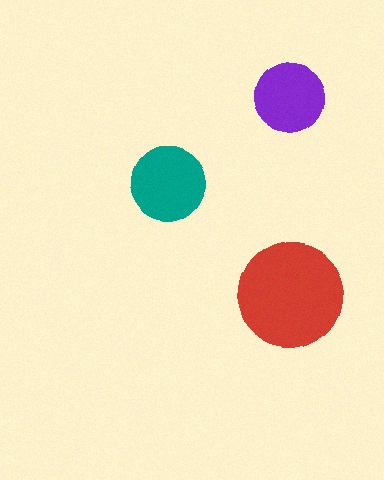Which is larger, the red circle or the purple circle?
The red one.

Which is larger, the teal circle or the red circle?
The red one.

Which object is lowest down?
The red circle is bottommost.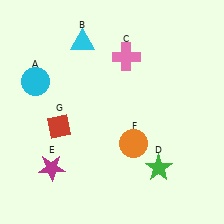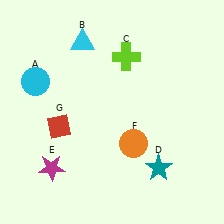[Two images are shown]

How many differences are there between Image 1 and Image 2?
There are 2 differences between the two images.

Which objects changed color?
C changed from pink to lime. D changed from green to teal.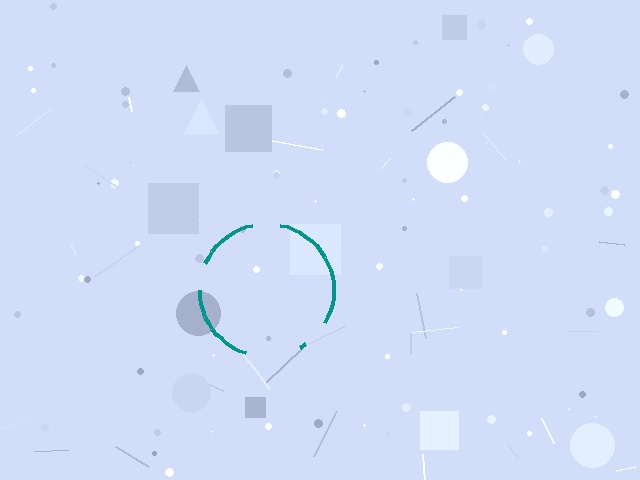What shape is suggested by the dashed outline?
The dashed outline suggests a circle.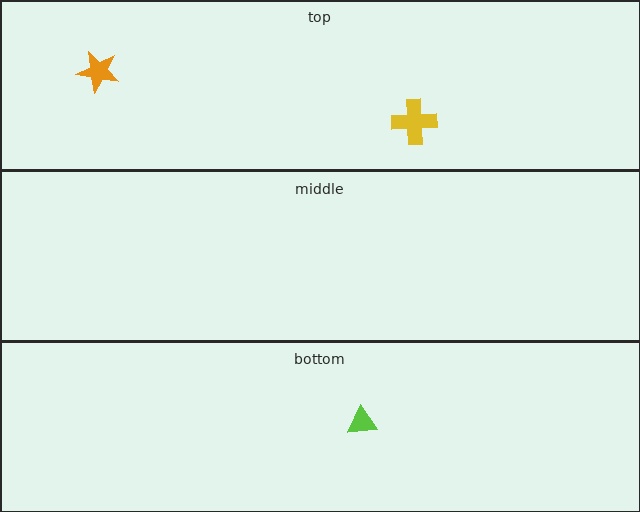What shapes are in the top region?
The yellow cross, the orange star.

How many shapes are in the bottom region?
1.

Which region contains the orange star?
The top region.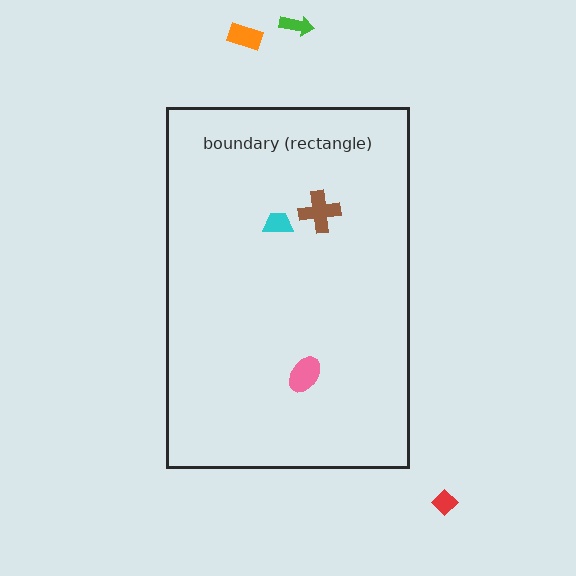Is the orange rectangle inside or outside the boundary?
Outside.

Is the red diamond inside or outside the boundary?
Outside.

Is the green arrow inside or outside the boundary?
Outside.